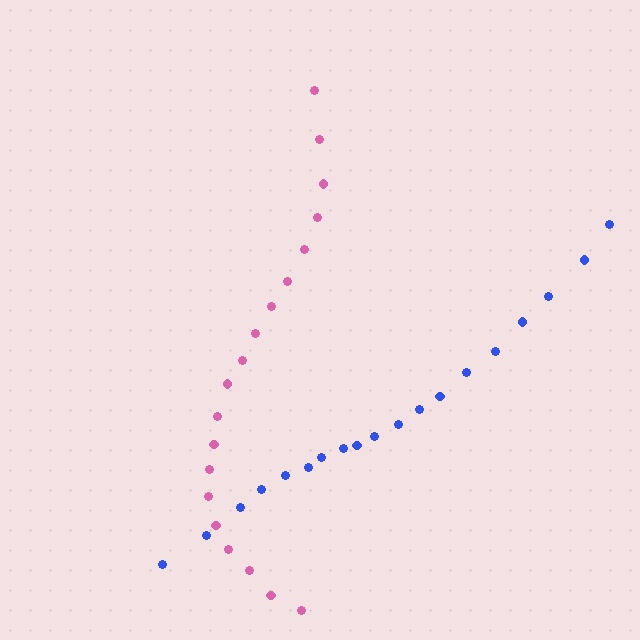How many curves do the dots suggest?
There are 2 distinct paths.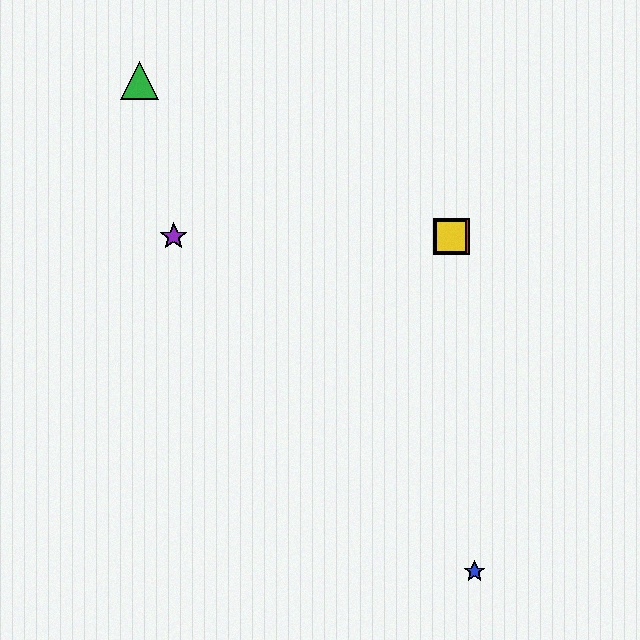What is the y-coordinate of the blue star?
The blue star is at y≈571.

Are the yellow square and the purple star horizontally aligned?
Yes, both are at y≈237.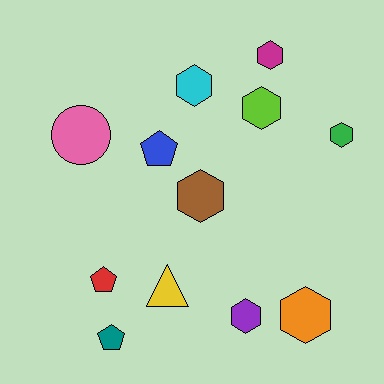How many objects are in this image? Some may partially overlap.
There are 12 objects.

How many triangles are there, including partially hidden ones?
There is 1 triangle.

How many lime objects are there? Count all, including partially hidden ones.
There is 1 lime object.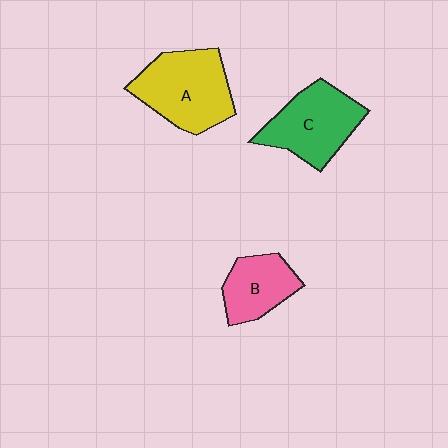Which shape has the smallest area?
Shape B (pink).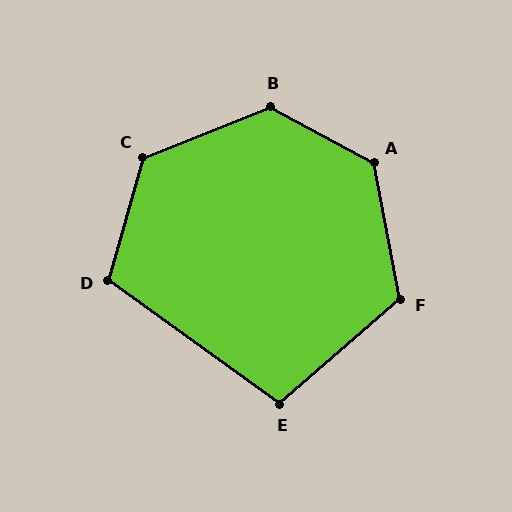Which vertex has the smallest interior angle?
E, at approximately 103 degrees.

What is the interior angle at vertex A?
Approximately 129 degrees (obtuse).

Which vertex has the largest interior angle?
B, at approximately 130 degrees.